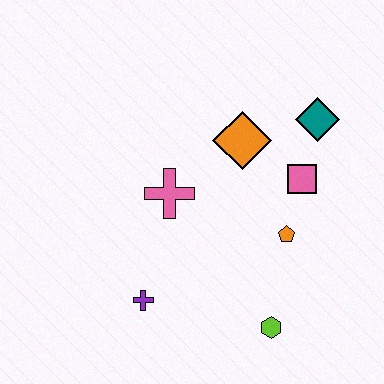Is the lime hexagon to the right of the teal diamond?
No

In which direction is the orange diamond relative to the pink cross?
The orange diamond is to the right of the pink cross.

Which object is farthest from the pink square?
The purple cross is farthest from the pink square.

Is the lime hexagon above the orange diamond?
No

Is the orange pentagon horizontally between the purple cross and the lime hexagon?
No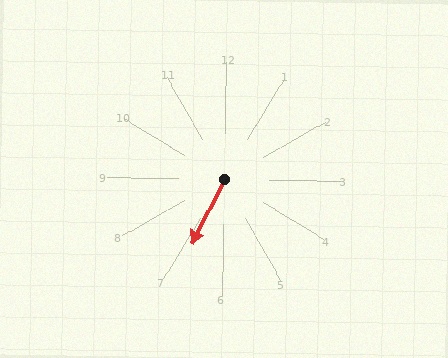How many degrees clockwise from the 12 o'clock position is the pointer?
Approximately 206 degrees.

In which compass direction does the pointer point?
Southwest.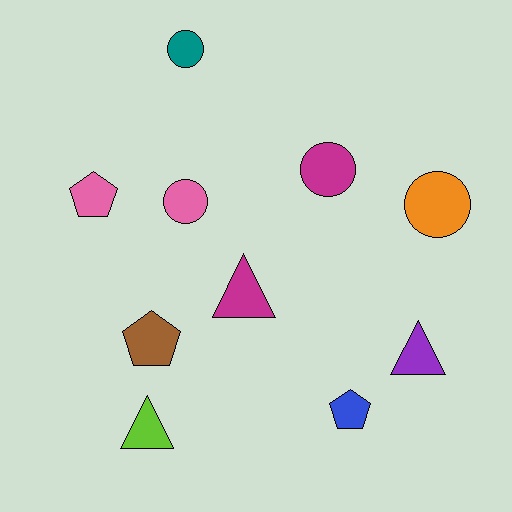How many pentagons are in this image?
There are 3 pentagons.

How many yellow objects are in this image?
There are no yellow objects.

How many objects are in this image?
There are 10 objects.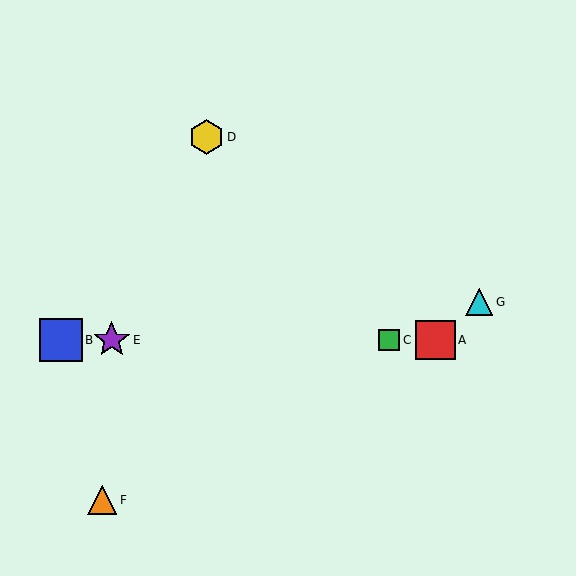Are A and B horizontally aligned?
Yes, both are at y≈340.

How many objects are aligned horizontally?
4 objects (A, B, C, E) are aligned horizontally.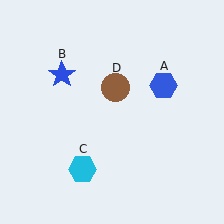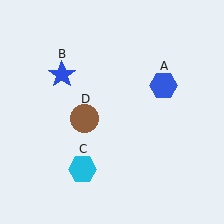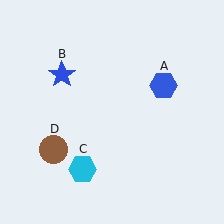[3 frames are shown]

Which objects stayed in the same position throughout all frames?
Blue hexagon (object A) and blue star (object B) and cyan hexagon (object C) remained stationary.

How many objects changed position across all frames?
1 object changed position: brown circle (object D).